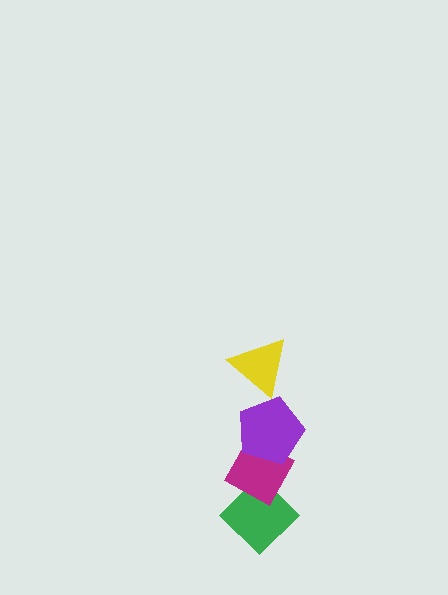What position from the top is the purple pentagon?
The purple pentagon is 2nd from the top.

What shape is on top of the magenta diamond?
The purple pentagon is on top of the magenta diamond.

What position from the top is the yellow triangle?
The yellow triangle is 1st from the top.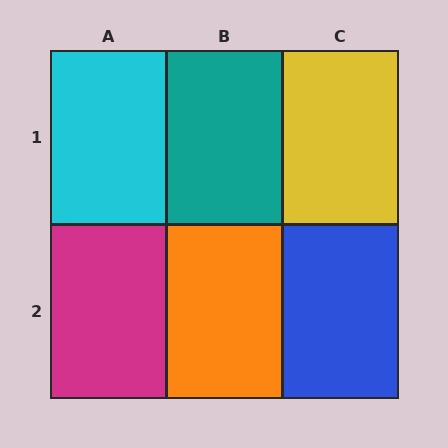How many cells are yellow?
1 cell is yellow.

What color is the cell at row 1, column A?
Cyan.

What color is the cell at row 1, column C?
Yellow.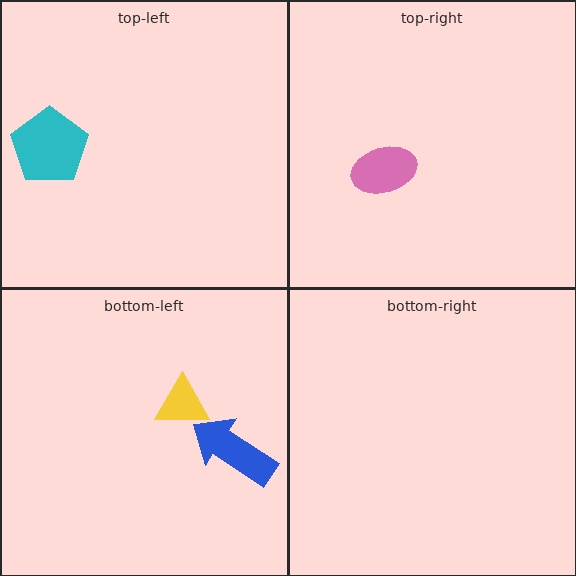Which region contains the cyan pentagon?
The top-left region.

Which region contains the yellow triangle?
The bottom-left region.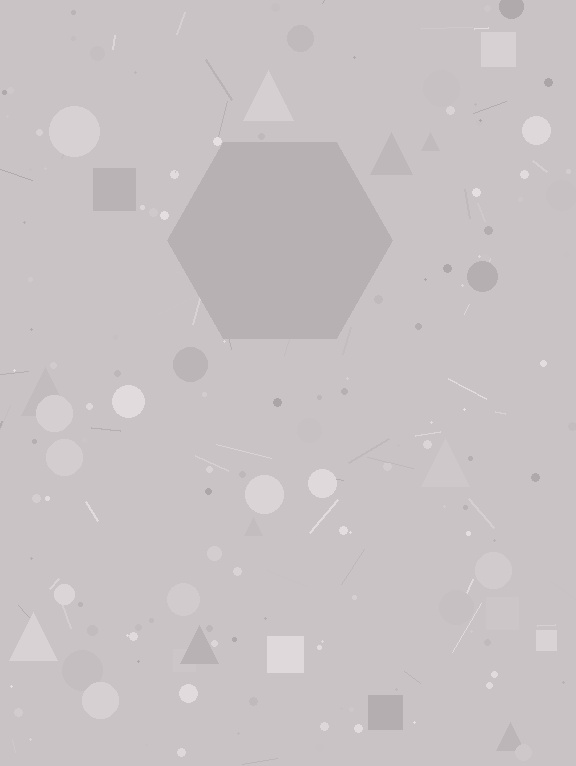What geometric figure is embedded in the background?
A hexagon is embedded in the background.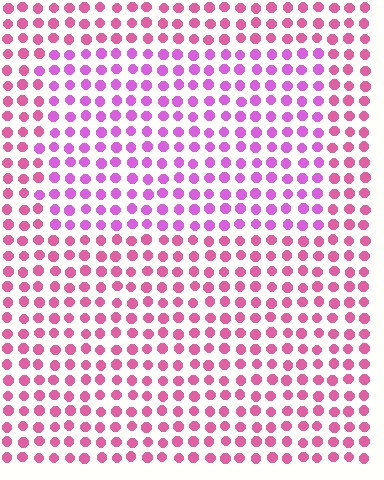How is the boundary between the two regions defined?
The boundary is defined purely by a slight shift in hue (about 32 degrees). Spacing, size, and orientation are identical on both sides.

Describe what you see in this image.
The image is filled with small pink elements in a uniform arrangement. A rectangle-shaped region is visible where the elements are tinted to a slightly different hue, forming a subtle color boundary.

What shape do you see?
I see a rectangle.